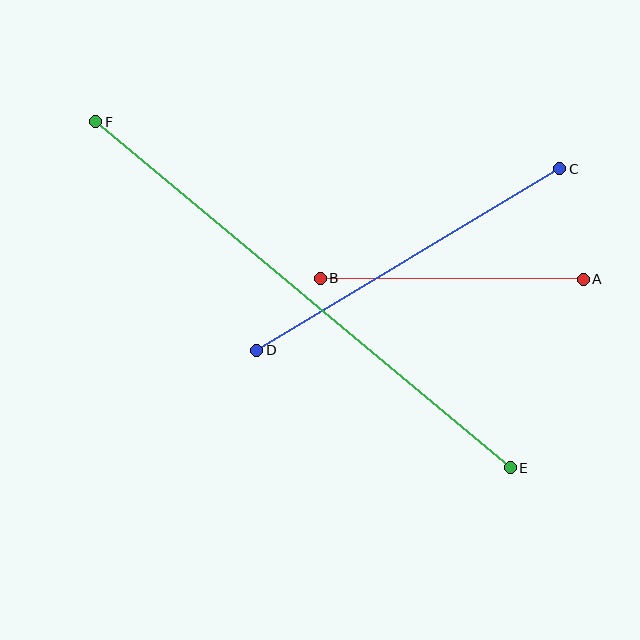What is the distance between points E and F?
The distance is approximately 540 pixels.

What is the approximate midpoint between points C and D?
The midpoint is at approximately (408, 260) pixels.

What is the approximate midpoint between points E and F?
The midpoint is at approximately (303, 295) pixels.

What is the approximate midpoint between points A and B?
The midpoint is at approximately (452, 279) pixels.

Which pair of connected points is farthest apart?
Points E and F are farthest apart.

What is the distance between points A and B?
The distance is approximately 263 pixels.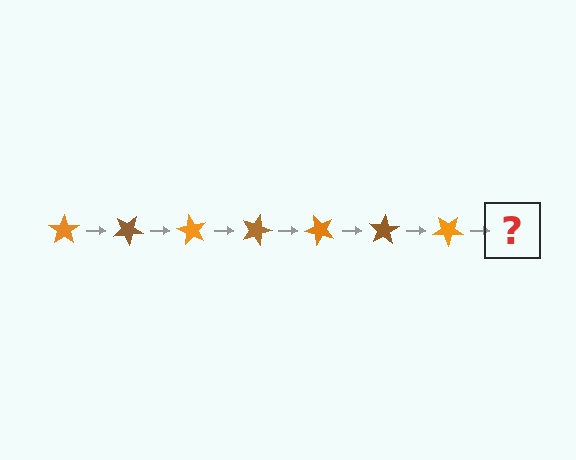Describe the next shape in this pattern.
It should be a brown star, rotated 210 degrees from the start.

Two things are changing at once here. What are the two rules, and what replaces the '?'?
The two rules are that it rotates 30 degrees each step and the color cycles through orange and brown. The '?' should be a brown star, rotated 210 degrees from the start.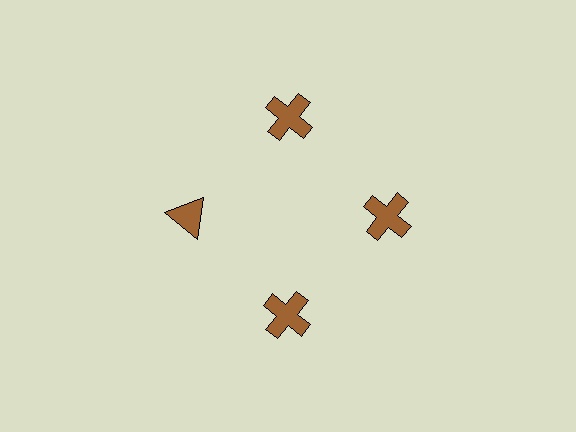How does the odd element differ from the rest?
It has a different shape: triangle instead of cross.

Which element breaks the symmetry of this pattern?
The brown triangle at roughly the 9 o'clock position breaks the symmetry. All other shapes are brown crosses.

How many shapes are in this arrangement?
There are 4 shapes arranged in a ring pattern.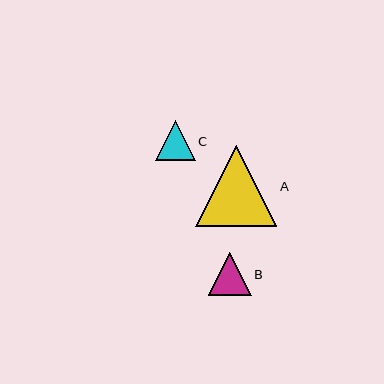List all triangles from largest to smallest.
From largest to smallest: A, B, C.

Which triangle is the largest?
Triangle A is the largest with a size of approximately 81 pixels.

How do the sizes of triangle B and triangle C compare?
Triangle B and triangle C are approximately the same size.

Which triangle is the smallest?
Triangle C is the smallest with a size of approximately 40 pixels.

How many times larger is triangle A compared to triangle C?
Triangle A is approximately 2.0 times the size of triangle C.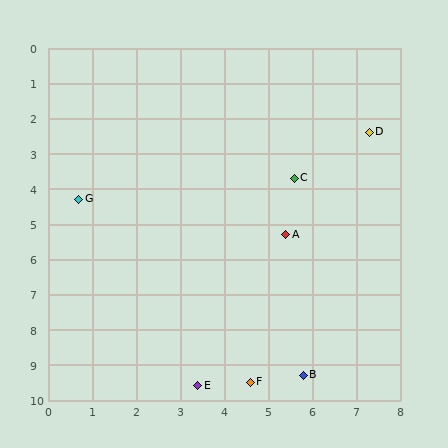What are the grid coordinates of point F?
Point F is at approximately (4.6, 9.5).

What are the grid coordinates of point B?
Point B is at approximately (5.8, 9.3).